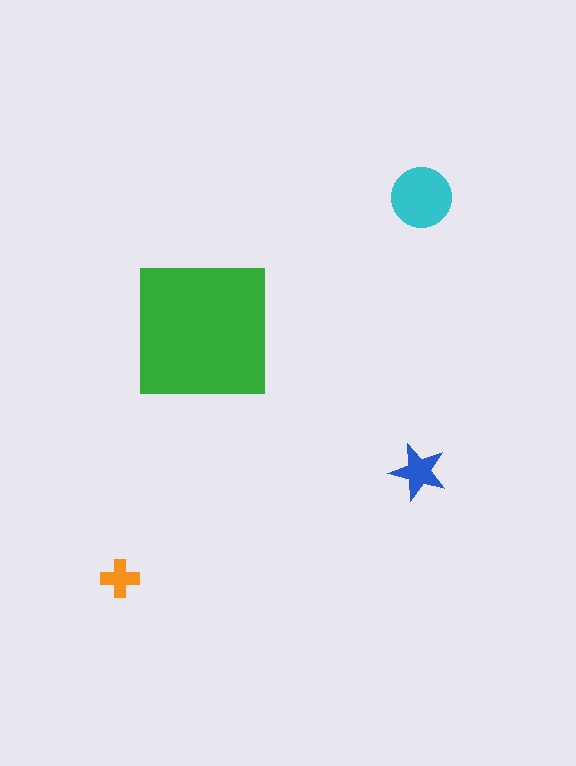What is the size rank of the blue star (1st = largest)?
3rd.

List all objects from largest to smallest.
The green square, the cyan circle, the blue star, the orange cross.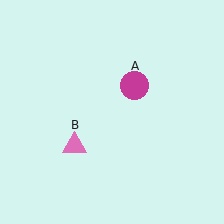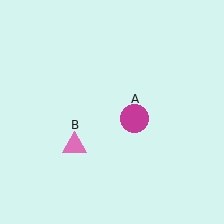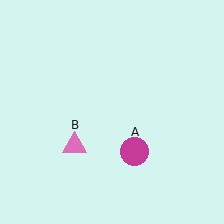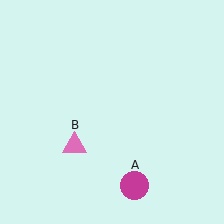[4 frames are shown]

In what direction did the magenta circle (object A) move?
The magenta circle (object A) moved down.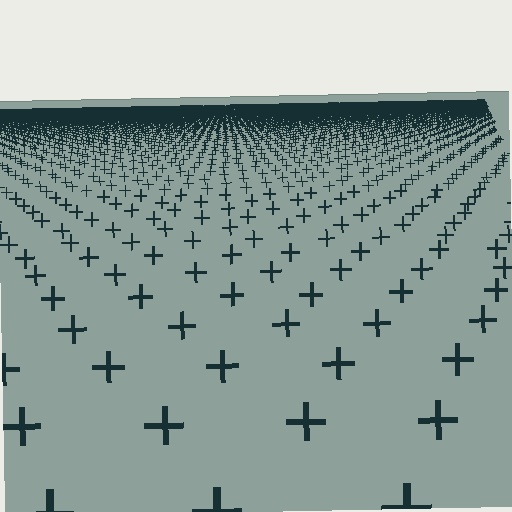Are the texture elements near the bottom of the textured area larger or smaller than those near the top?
Larger. Near the bottom, elements are closer to the viewer and appear at a bigger on-screen size.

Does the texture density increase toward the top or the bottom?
Density increases toward the top.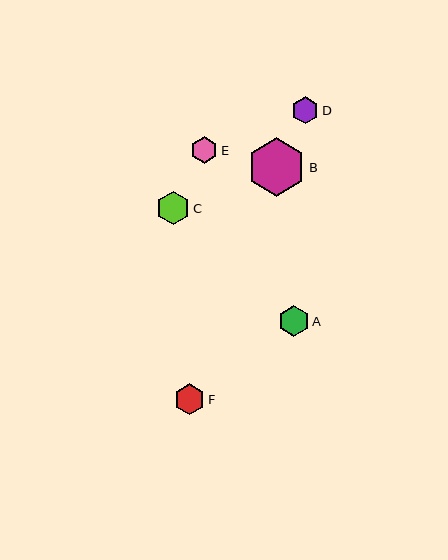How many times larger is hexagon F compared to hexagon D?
Hexagon F is approximately 1.1 times the size of hexagon D.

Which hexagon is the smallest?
Hexagon E is the smallest with a size of approximately 27 pixels.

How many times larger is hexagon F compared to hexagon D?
Hexagon F is approximately 1.1 times the size of hexagon D.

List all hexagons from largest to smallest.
From largest to smallest: B, C, F, A, D, E.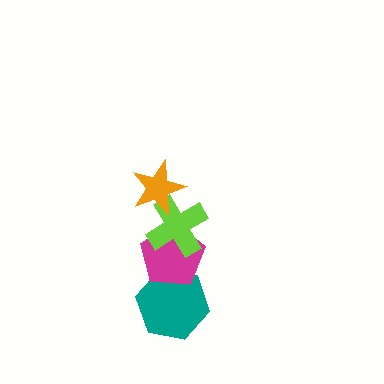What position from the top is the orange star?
The orange star is 1st from the top.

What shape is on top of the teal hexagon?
The magenta pentagon is on top of the teal hexagon.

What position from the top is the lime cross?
The lime cross is 2nd from the top.